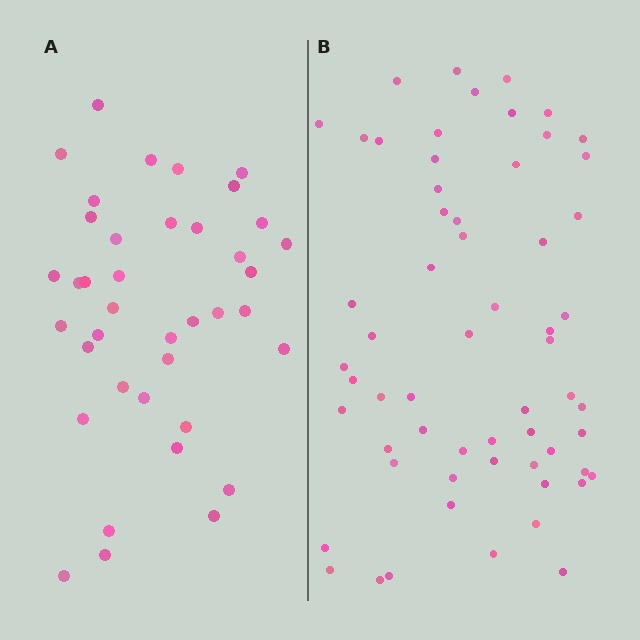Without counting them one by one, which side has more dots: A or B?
Region B (the right region) has more dots.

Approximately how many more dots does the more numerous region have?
Region B has approximately 20 more dots than region A.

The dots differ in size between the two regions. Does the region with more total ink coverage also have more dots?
No. Region A has more total ink coverage because its dots are larger, but region B actually contains more individual dots. Total area can be misleading — the number of items is what matters here.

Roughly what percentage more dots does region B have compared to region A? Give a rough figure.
About 55% more.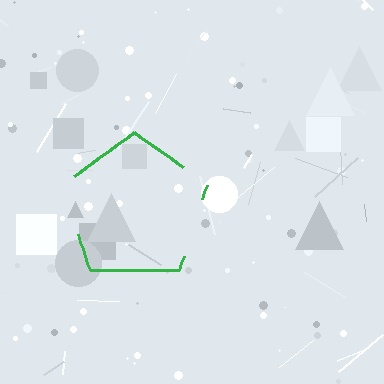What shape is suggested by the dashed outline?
The dashed outline suggests a pentagon.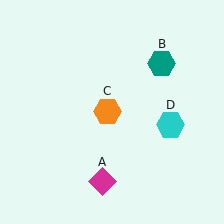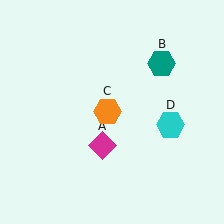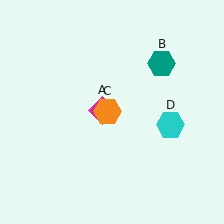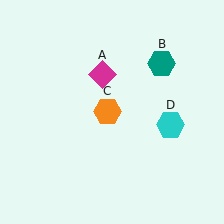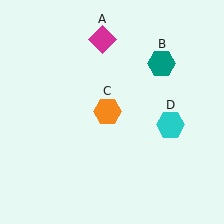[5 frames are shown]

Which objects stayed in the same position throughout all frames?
Teal hexagon (object B) and orange hexagon (object C) and cyan hexagon (object D) remained stationary.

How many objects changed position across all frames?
1 object changed position: magenta diamond (object A).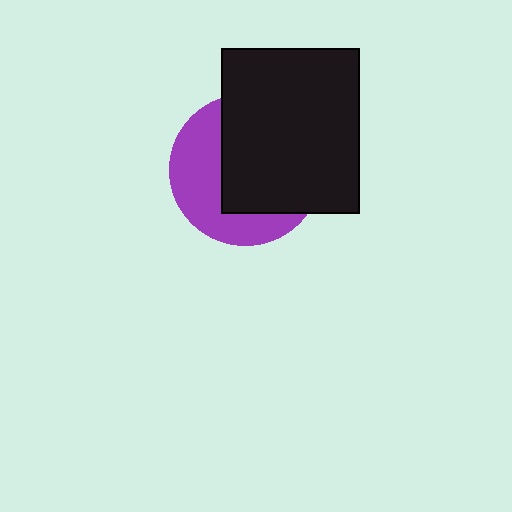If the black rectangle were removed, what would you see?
You would see the complete purple circle.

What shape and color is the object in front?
The object in front is a black rectangle.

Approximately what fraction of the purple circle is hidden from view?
Roughly 58% of the purple circle is hidden behind the black rectangle.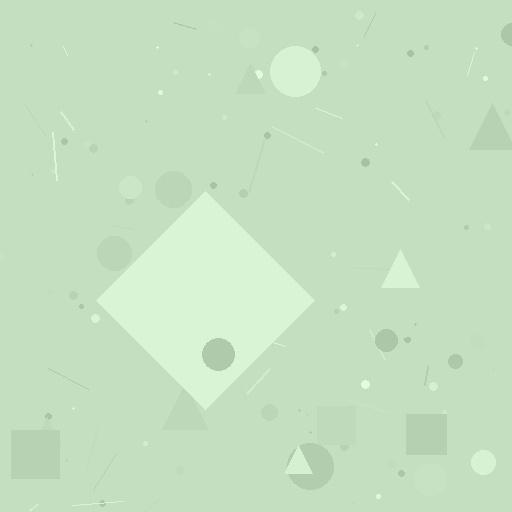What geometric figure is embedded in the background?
A diamond is embedded in the background.